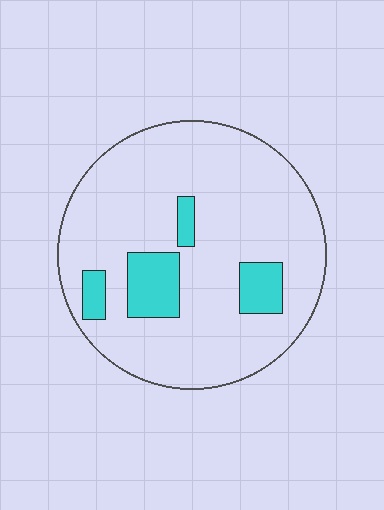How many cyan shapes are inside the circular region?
4.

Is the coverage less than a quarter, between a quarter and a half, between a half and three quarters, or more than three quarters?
Less than a quarter.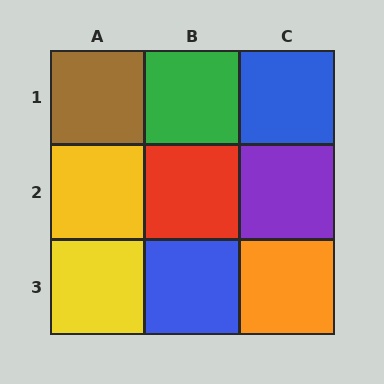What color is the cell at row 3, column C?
Orange.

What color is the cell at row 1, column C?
Blue.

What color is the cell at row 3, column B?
Blue.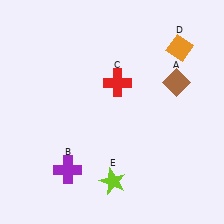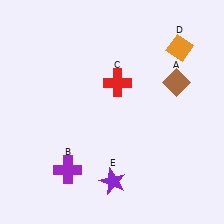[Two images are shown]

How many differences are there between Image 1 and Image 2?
There is 1 difference between the two images.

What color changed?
The star (E) changed from lime in Image 1 to purple in Image 2.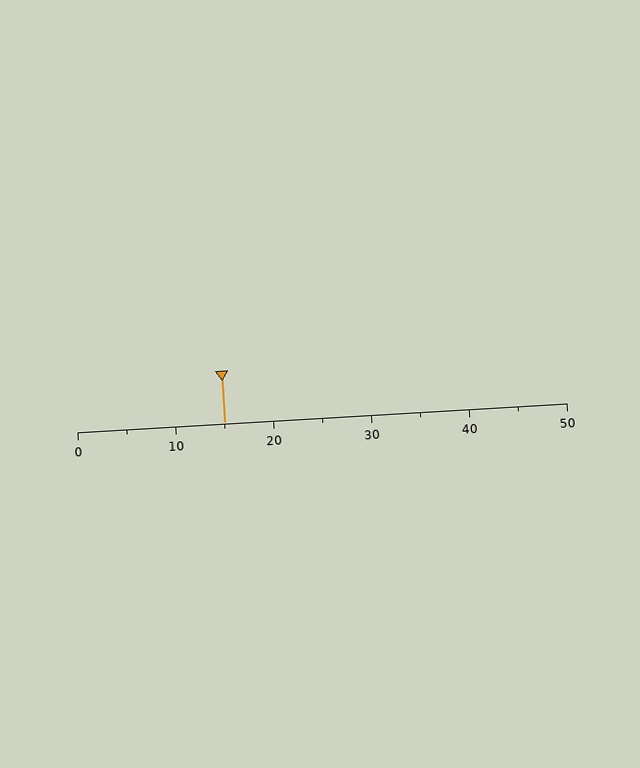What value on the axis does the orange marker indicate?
The marker indicates approximately 15.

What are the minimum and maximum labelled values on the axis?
The axis runs from 0 to 50.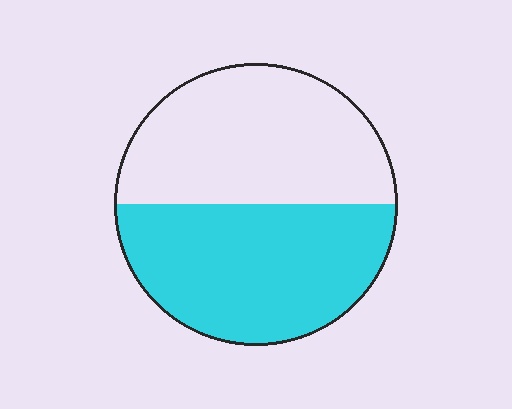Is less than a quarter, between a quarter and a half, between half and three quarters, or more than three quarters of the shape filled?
Between half and three quarters.